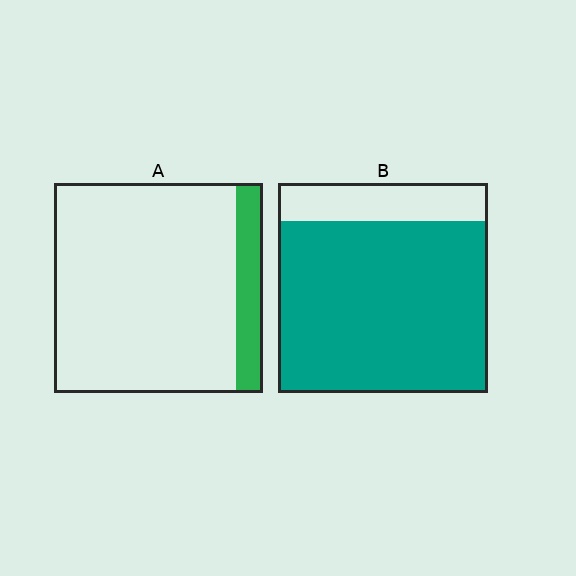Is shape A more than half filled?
No.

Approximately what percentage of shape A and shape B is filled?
A is approximately 15% and B is approximately 80%.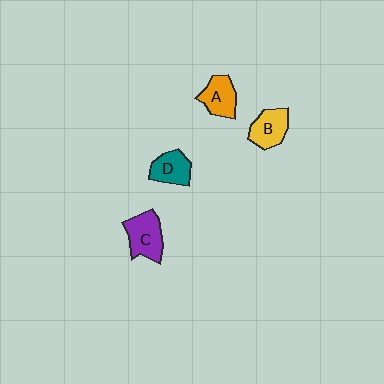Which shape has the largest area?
Shape C (purple).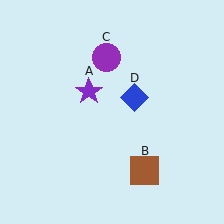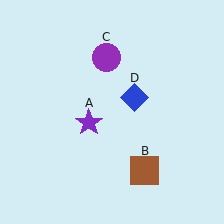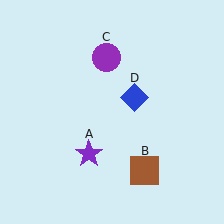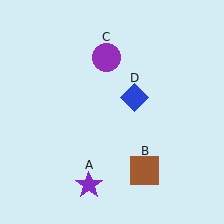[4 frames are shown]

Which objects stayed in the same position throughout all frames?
Brown square (object B) and purple circle (object C) and blue diamond (object D) remained stationary.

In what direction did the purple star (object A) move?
The purple star (object A) moved down.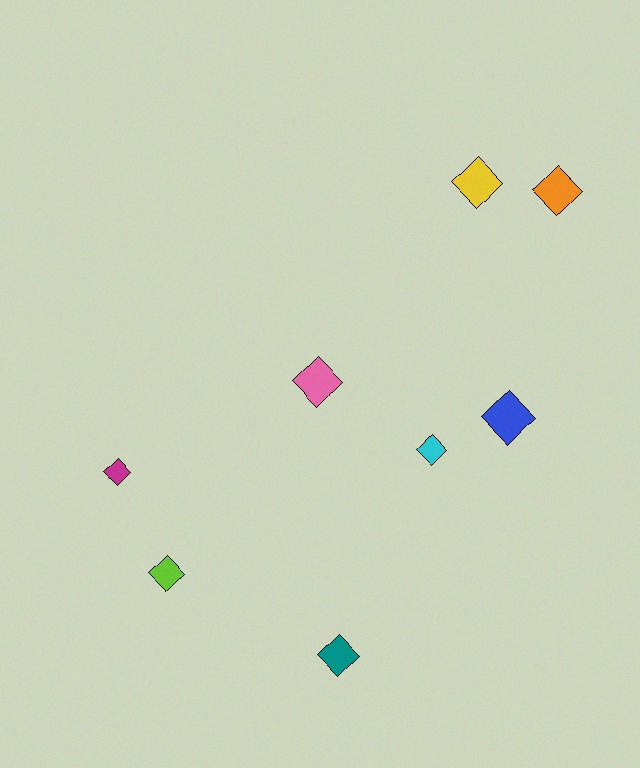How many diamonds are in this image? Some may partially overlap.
There are 8 diamonds.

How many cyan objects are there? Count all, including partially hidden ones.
There is 1 cyan object.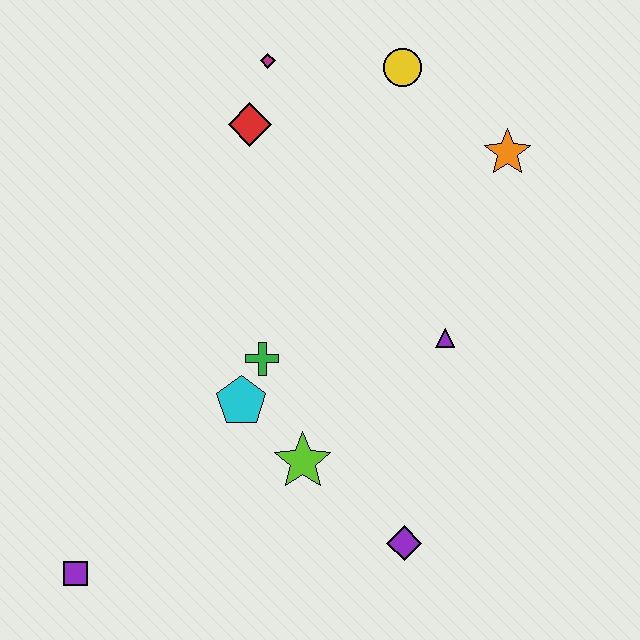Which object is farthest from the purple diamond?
The magenta diamond is farthest from the purple diamond.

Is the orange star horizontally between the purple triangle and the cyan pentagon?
No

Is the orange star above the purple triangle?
Yes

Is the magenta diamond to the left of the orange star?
Yes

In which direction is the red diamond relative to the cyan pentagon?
The red diamond is above the cyan pentagon.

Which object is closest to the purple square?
The cyan pentagon is closest to the purple square.